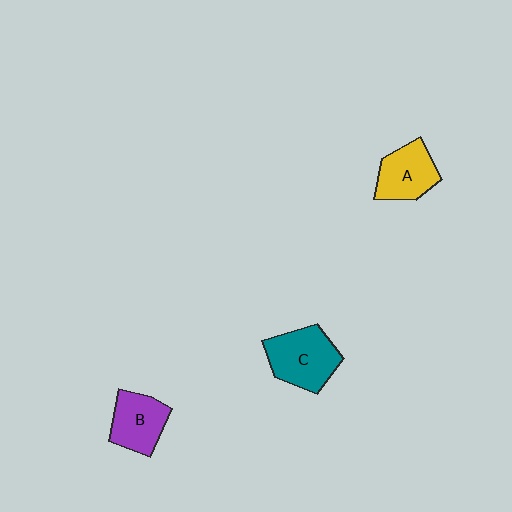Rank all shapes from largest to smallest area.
From largest to smallest: C (teal), A (yellow), B (purple).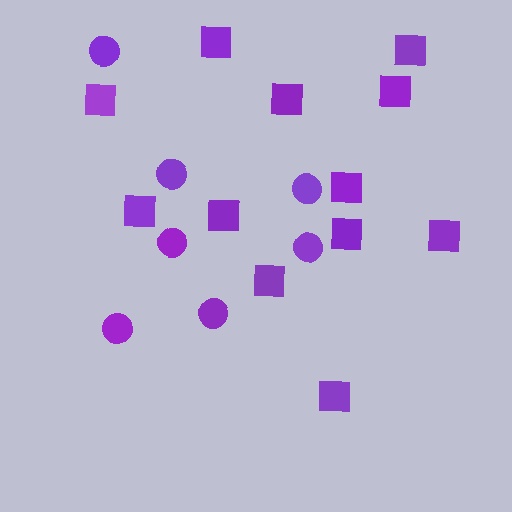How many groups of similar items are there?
There are 2 groups: one group of circles (7) and one group of squares (12).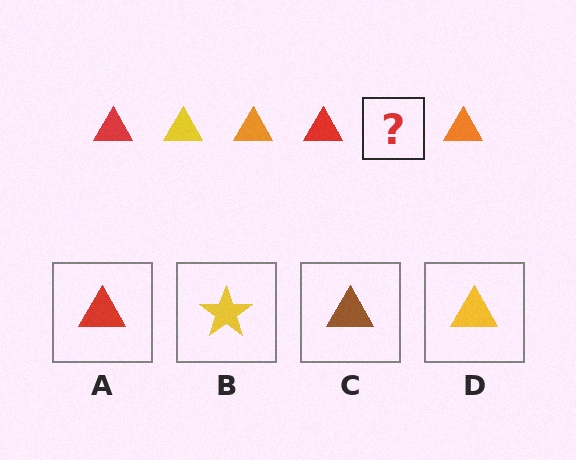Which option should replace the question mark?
Option D.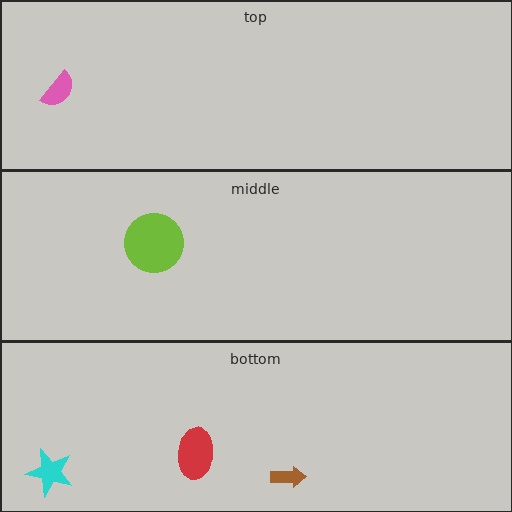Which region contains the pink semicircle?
The top region.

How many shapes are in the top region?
1.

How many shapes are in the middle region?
1.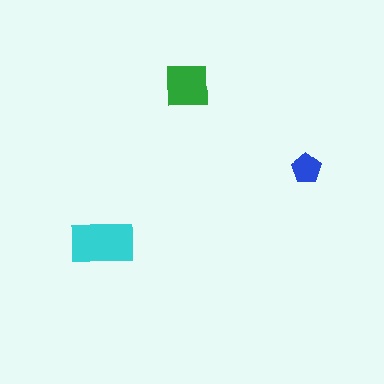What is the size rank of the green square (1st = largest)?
2nd.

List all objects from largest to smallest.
The cyan rectangle, the green square, the blue pentagon.